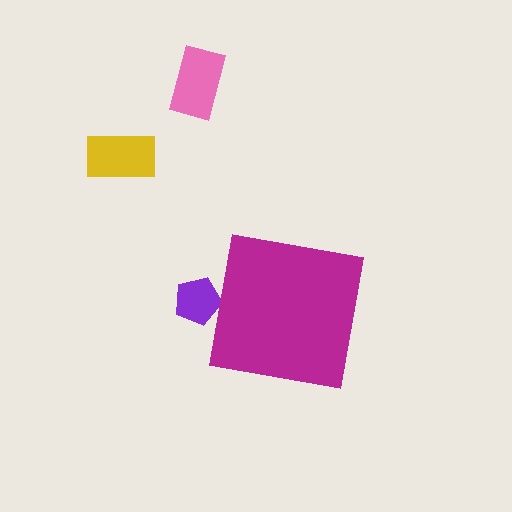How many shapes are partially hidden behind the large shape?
1 shape is partially hidden.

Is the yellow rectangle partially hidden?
No, the yellow rectangle is fully visible.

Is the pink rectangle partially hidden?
No, the pink rectangle is fully visible.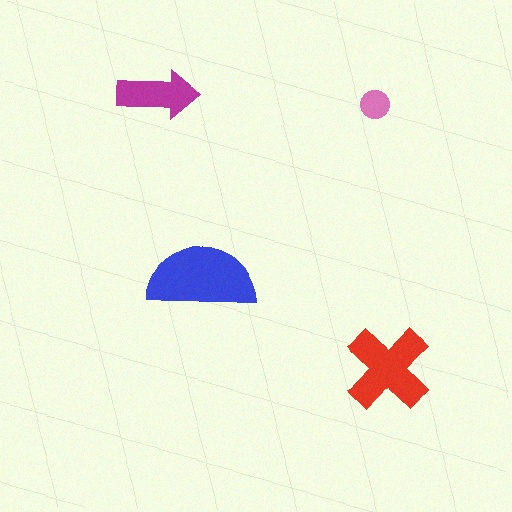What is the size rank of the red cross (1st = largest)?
2nd.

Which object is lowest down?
The red cross is bottommost.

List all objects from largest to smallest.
The blue semicircle, the red cross, the magenta arrow, the pink circle.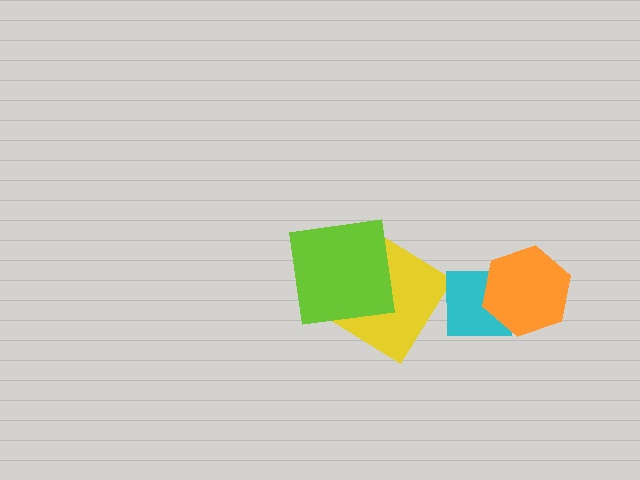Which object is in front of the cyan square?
The orange hexagon is in front of the cyan square.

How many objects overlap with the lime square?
1 object overlaps with the lime square.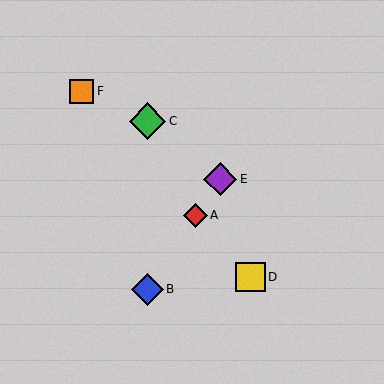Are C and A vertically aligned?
No, C is at x≈147 and A is at x≈196.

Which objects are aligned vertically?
Objects B, C are aligned vertically.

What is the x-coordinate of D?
Object D is at x≈250.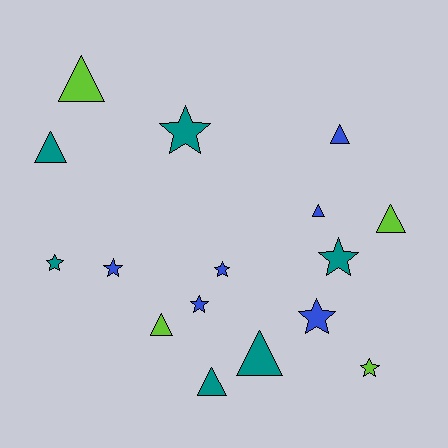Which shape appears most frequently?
Triangle, with 8 objects.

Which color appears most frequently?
Teal, with 6 objects.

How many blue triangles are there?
There are 2 blue triangles.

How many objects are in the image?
There are 16 objects.